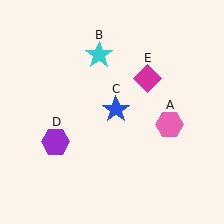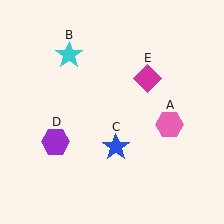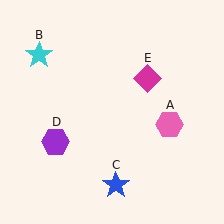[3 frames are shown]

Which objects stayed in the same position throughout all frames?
Pink hexagon (object A) and purple hexagon (object D) and magenta diamond (object E) remained stationary.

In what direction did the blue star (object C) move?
The blue star (object C) moved down.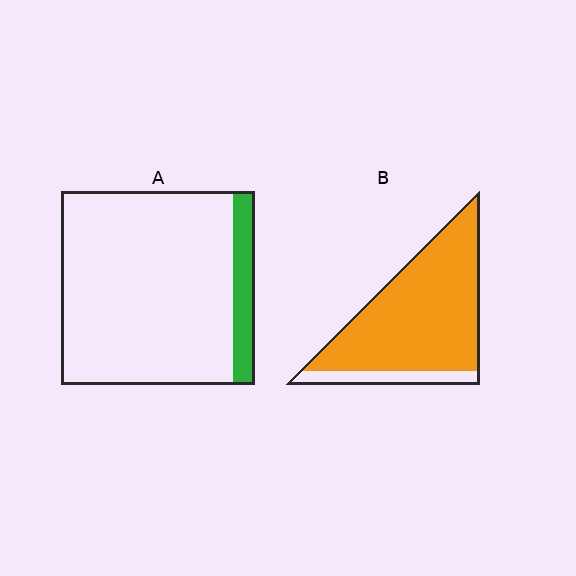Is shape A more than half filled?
No.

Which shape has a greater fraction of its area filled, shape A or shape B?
Shape B.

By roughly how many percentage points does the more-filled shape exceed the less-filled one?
By roughly 75 percentage points (B over A).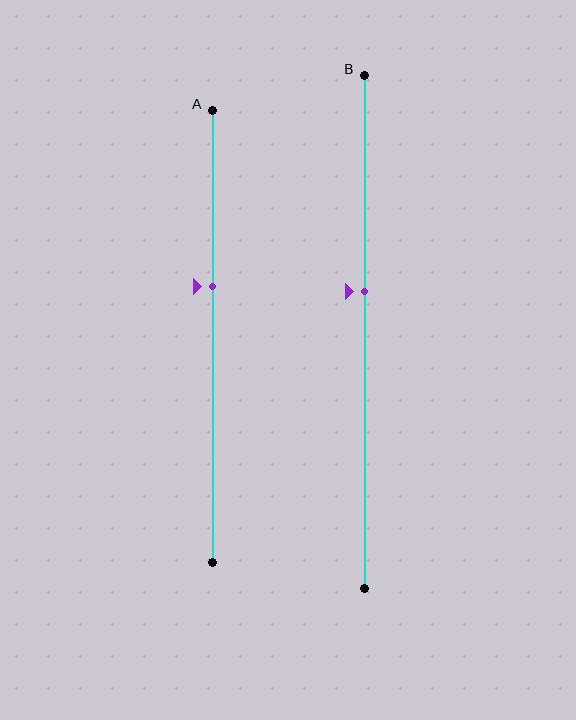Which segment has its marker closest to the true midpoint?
Segment B has its marker closest to the true midpoint.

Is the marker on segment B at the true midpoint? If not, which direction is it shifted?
No, the marker on segment B is shifted upward by about 8% of the segment length.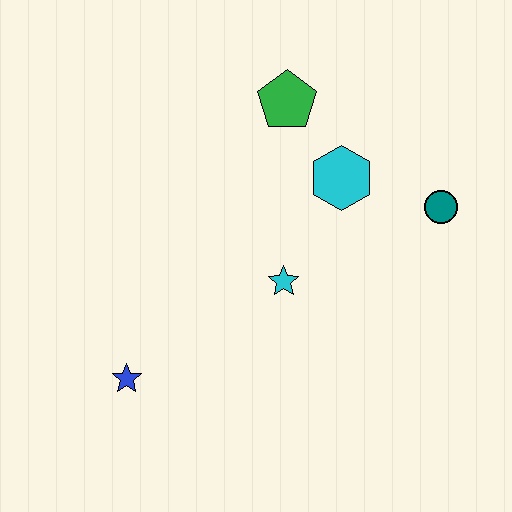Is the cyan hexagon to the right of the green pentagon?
Yes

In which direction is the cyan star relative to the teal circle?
The cyan star is to the left of the teal circle.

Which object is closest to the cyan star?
The cyan hexagon is closest to the cyan star.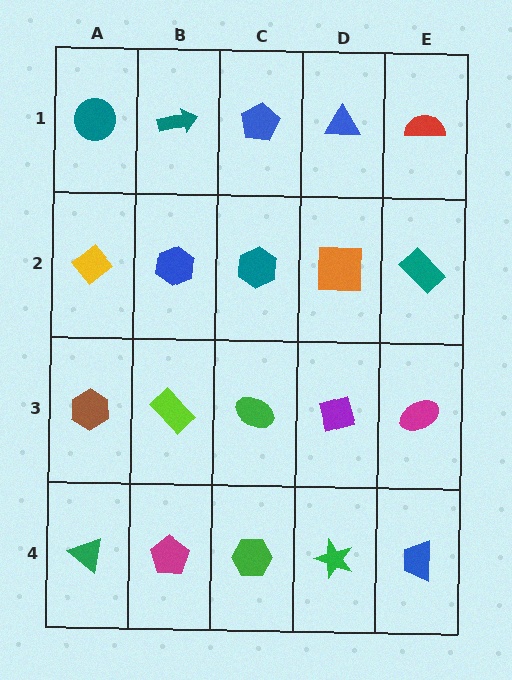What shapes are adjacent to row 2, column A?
A teal circle (row 1, column A), a brown hexagon (row 3, column A), a blue hexagon (row 2, column B).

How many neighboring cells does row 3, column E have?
3.